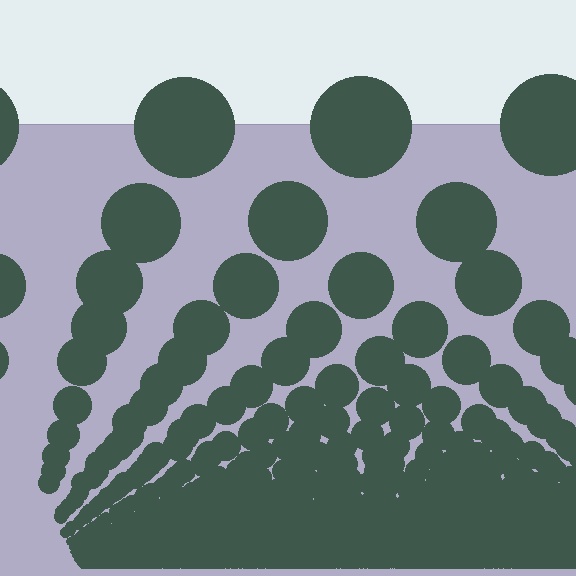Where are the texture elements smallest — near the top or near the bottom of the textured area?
Near the bottom.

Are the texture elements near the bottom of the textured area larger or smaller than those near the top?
Smaller. The gradient is inverted — elements near the bottom are smaller and denser.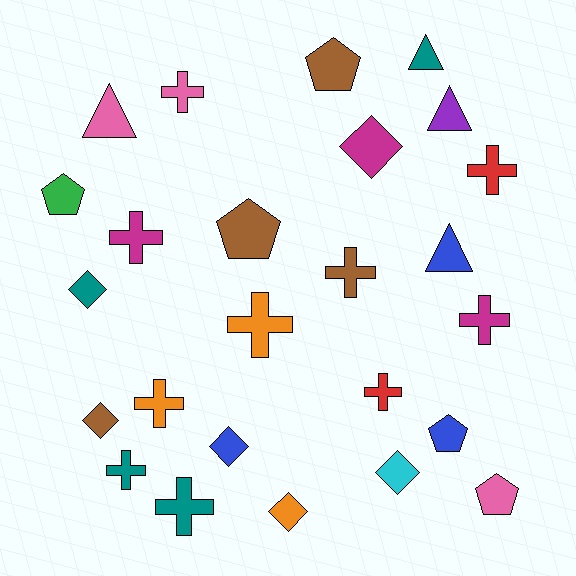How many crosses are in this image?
There are 10 crosses.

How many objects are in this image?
There are 25 objects.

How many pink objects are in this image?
There are 3 pink objects.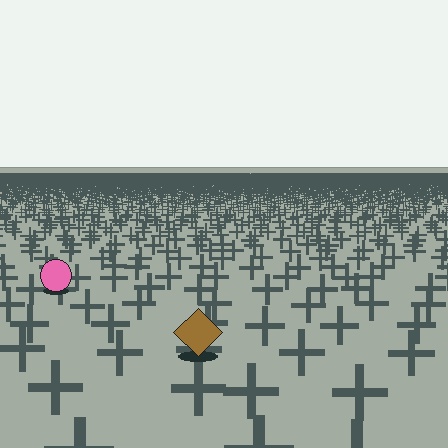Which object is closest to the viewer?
The brown diamond is closest. The texture marks near it are larger and more spread out.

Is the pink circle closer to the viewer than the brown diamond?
No. The brown diamond is closer — you can tell from the texture gradient: the ground texture is coarser near it.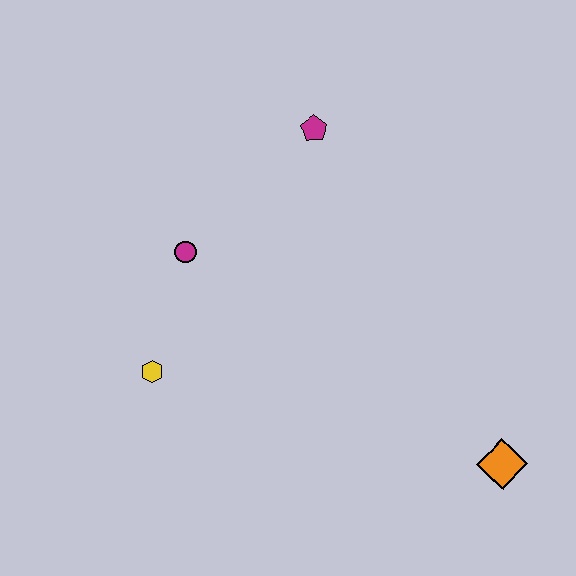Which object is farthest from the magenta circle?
The orange diamond is farthest from the magenta circle.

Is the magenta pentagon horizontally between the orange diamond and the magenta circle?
Yes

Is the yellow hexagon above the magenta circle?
No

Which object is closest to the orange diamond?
The yellow hexagon is closest to the orange diamond.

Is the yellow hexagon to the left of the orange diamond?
Yes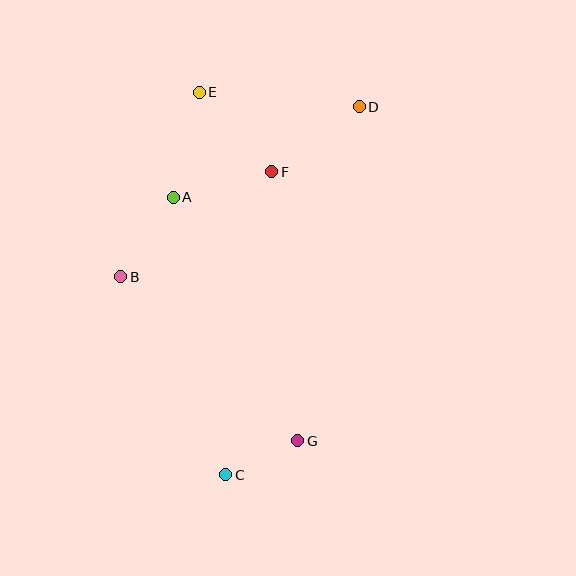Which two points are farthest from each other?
Points C and D are farthest from each other.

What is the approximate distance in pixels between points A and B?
The distance between A and B is approximately 95 pixels.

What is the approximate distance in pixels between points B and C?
The distance between B and C is approximately 224 pixels.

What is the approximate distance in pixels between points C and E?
The distance between C and E is approximately 383 pixels.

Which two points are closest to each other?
Points C and G are closest to each other.